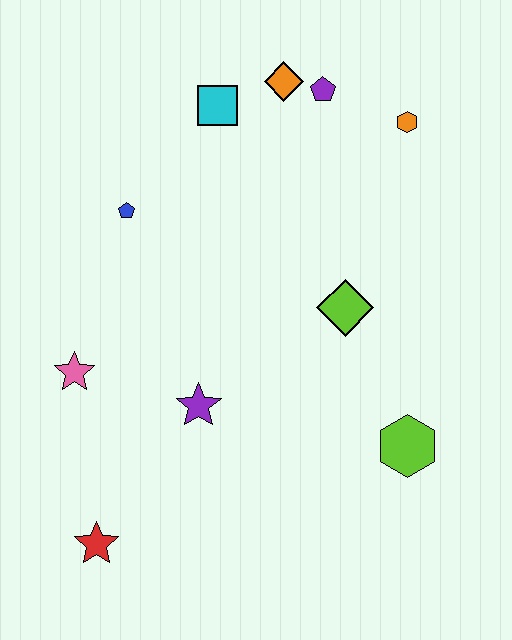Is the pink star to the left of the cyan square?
Yes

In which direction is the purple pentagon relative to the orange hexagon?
The purple pentagon is to the left of the orange hexagon.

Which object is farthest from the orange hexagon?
The red star is farthest from the orange hexagon.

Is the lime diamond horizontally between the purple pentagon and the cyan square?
No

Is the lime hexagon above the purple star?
No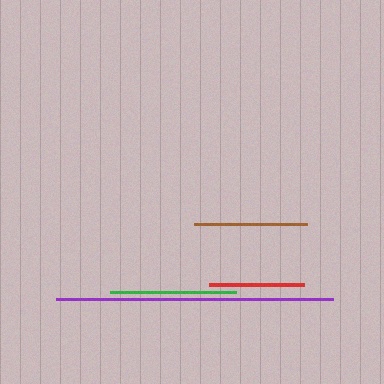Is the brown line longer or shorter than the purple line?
The purple line is longer than the brown line.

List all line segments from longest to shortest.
From longest to shortest: purple, green, brown, red.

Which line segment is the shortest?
The red line is the shortest at approximately 95 pixels.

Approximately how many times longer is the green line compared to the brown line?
The green line is approximately 1.1 times the length of the brown line.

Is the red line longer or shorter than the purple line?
The purple line is longer than the red line.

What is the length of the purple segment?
The purple segment is approximately 277 pixels long.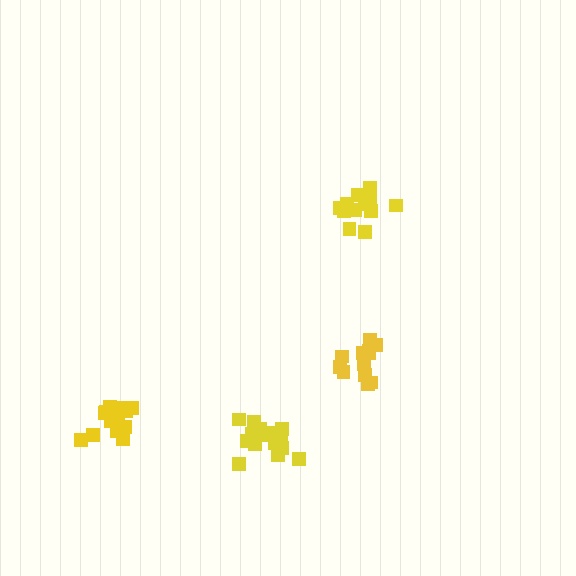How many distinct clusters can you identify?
There are 4 distinct clusters.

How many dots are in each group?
Group 1: 17 dots, Group 2: 14 dots, Group 3: 14 dots, Group 4: 15 dots (60 total).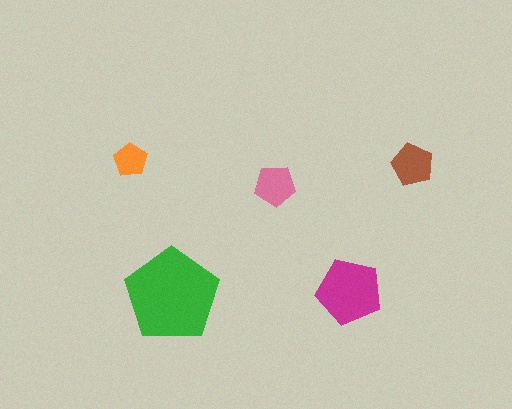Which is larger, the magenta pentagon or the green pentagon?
The green one.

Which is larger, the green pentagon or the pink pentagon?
The green one.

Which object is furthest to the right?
The brown pentagon is rightmost.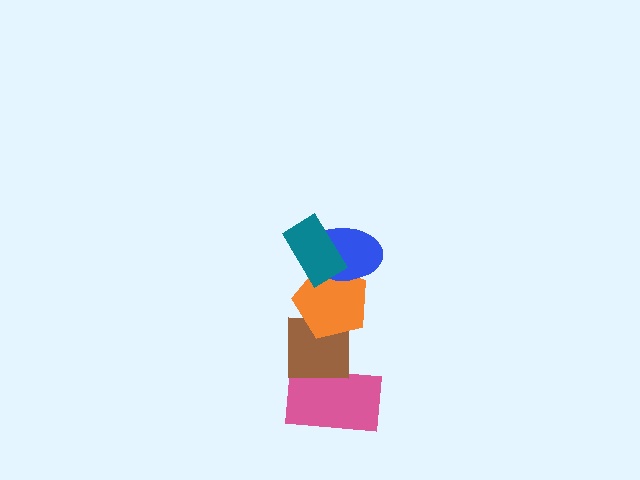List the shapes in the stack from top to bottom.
From top to bottom: the teal rectangle, the blue ellipse, the orange pentagon, the brown square, the pink rectangle.